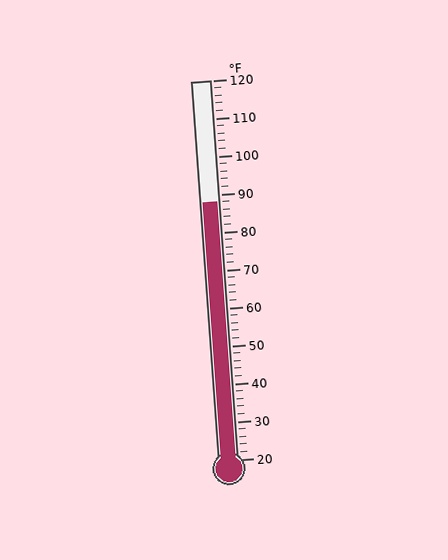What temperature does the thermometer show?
The thermometer shows approximately 88°F.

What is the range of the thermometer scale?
The thermometer scale ranges from 20°F to 120°F.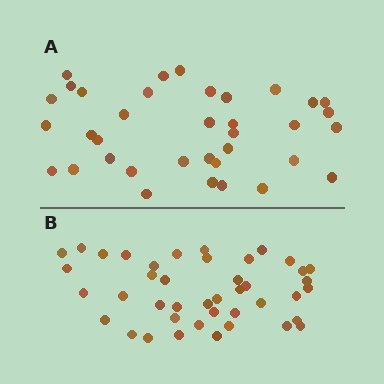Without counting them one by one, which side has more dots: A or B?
Region B (the bottom region) has more dots.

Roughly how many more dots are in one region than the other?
Region B has about 6 more dots than region A.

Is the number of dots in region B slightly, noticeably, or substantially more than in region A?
Region B has only slightly more — the two regions are fairly close. The ratio is roughly 1.2 to 1.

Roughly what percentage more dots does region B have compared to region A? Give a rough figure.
About 15% more.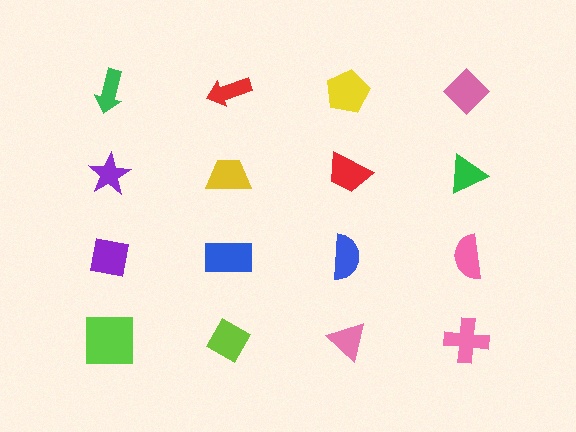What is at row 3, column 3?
A blue semicircle.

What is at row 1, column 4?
A pink diamond.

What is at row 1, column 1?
A green arrow.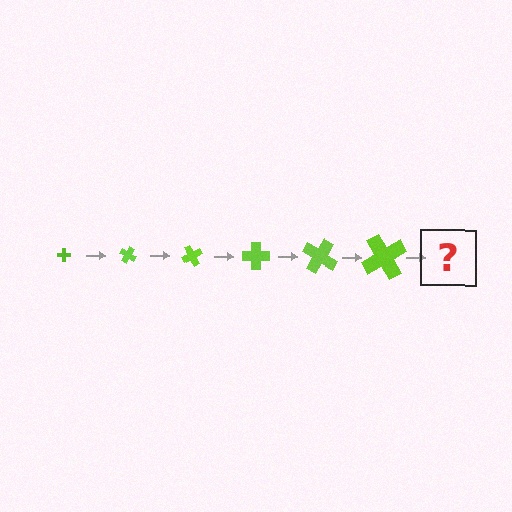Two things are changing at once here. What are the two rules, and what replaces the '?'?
The two rules are that the cross grows larger each step and it rotates 30 degrees each step. The '?' should be a cross, larger than the previous one and rotated 180 degrees from the start.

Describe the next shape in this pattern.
It should be a cross, larger than the previous one and rotated 180 degrees from the start.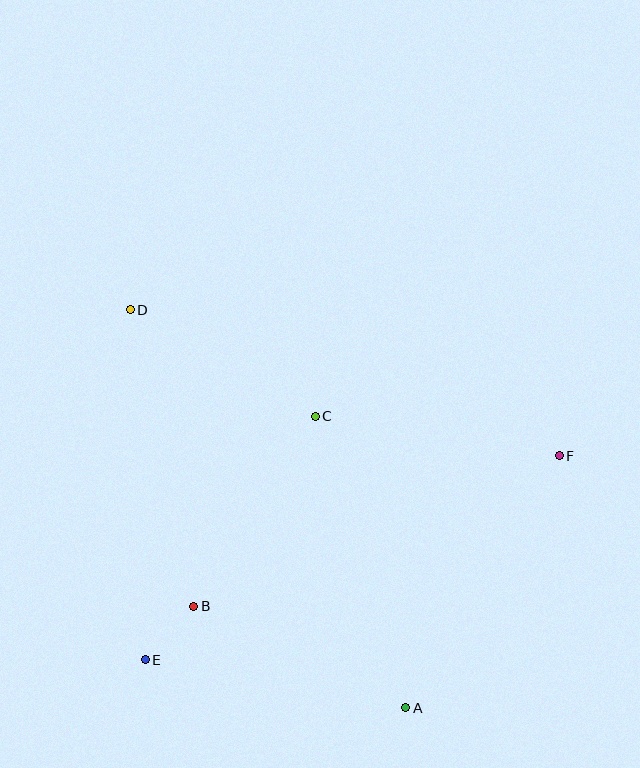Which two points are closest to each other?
Points B and E are closest to each other.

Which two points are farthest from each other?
Points A and D are farthest from each other.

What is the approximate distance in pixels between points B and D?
The distance between B and D is approximately 303 pixels.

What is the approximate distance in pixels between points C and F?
The distance between C and F is approximately 247 pixels.